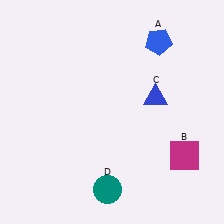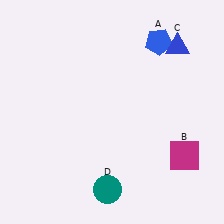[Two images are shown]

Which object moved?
The blue triangle (C) moved up.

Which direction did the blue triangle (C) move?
The blue triangle (C) moved up.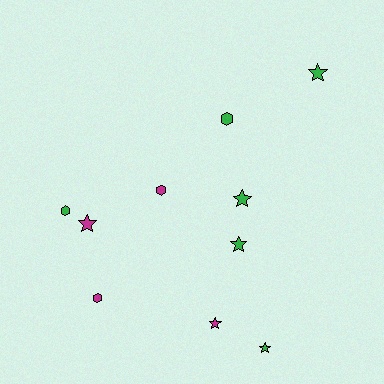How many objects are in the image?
There are 10 objects.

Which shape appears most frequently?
Star, with 6 objects.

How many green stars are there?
There are 4 green stars.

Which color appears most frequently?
Green, with 6 objects.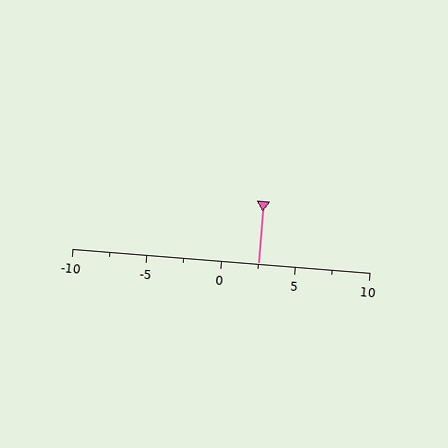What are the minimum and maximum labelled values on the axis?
The axis runs from -10 to 10.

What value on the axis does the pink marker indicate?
The marker indicates approximately 2.5.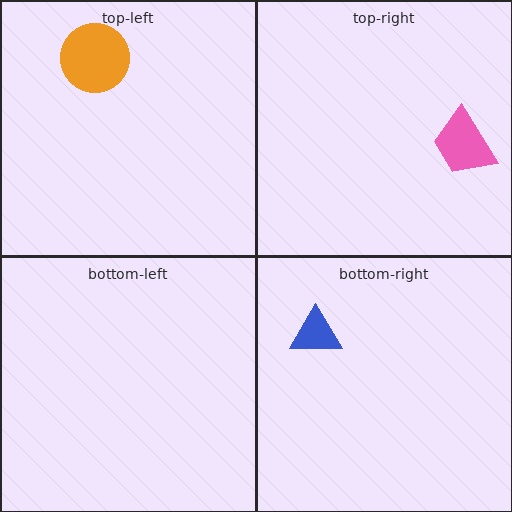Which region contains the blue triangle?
The bottom-right region.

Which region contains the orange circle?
The top-left region.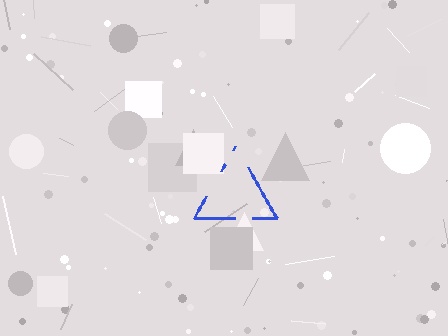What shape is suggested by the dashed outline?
The dashed outline suggests a triangle.